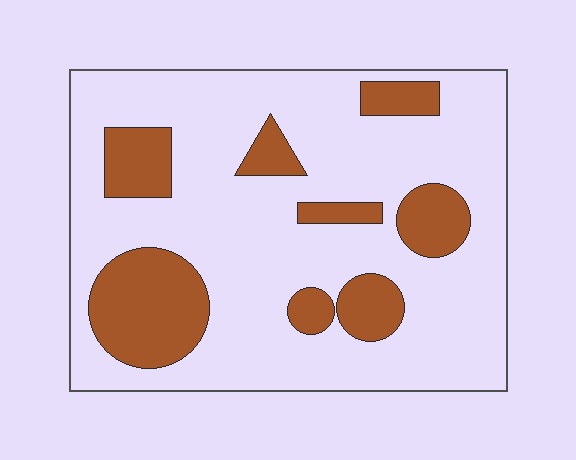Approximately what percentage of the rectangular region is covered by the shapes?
Approximately 25%.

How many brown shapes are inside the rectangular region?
8.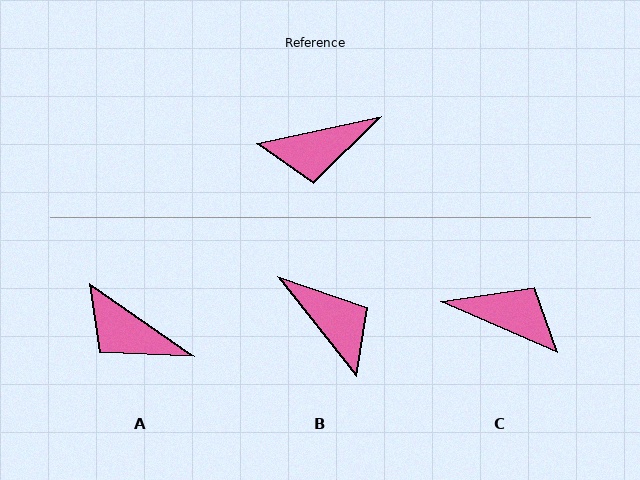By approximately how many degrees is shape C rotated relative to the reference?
Approximately 144 degrees counter-clockwise.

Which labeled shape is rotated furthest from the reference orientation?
C, about 144 degrees away.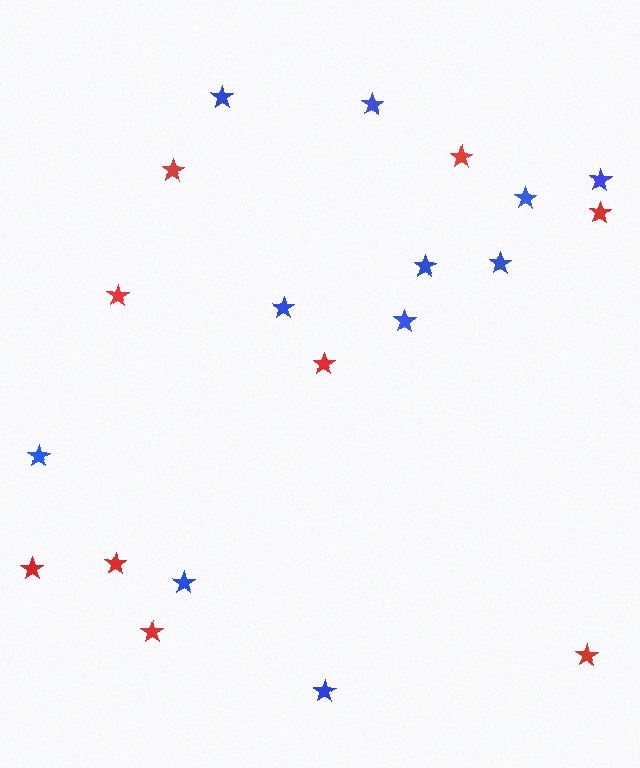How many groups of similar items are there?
There are 2 groups: one group of red stars (9) and one group of blue stars (11).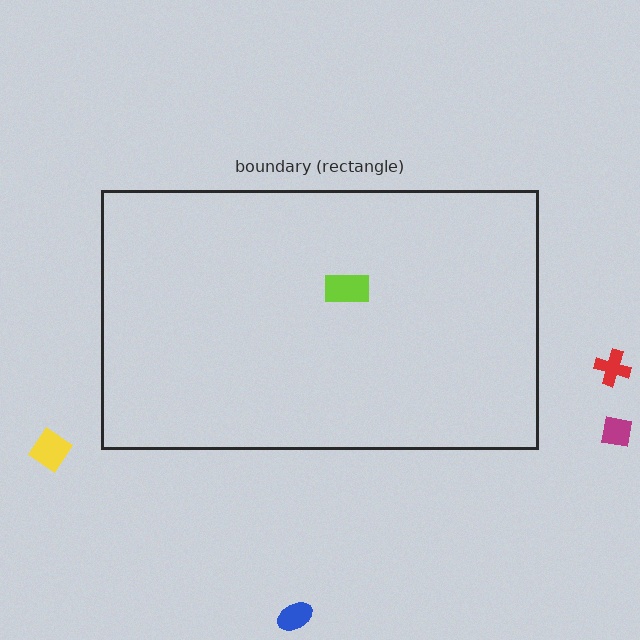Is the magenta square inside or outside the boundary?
Outside.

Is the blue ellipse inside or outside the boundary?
Outside.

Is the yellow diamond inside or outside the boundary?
Outside.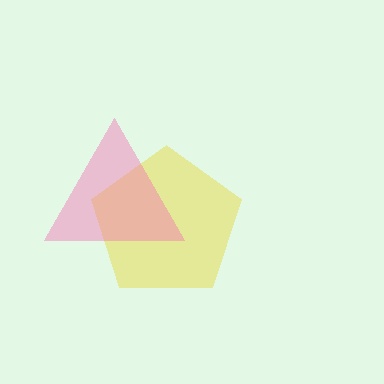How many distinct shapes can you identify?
There are 2 distinct shapes: a yellow pentagon, a pink triangle.